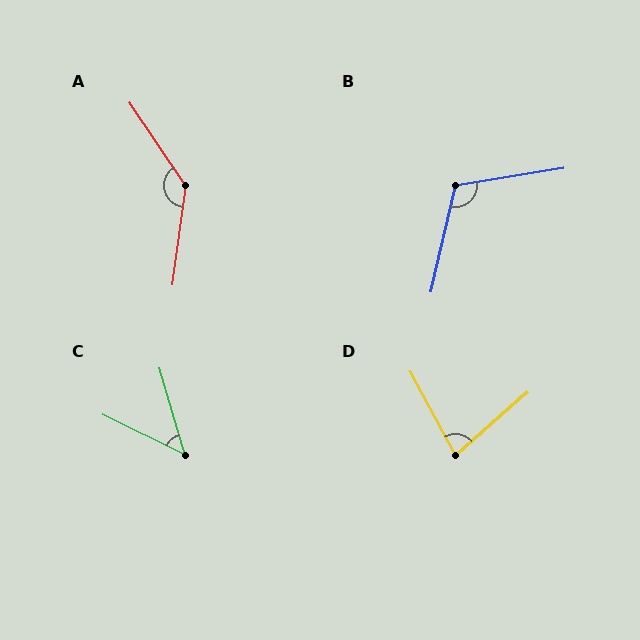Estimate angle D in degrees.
Approximately 77 degrees.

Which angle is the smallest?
C, at approximately 48 degrees.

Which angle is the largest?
A, at approximately 138 degrees.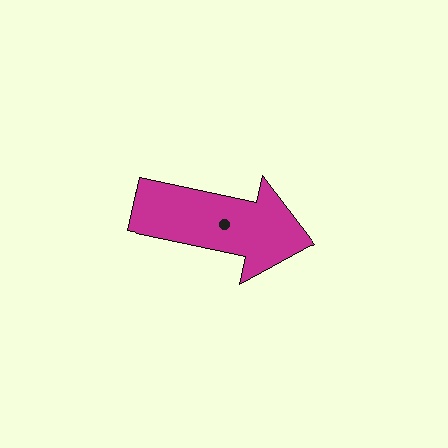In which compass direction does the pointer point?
East.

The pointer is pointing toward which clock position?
Roughly 3 o'clock.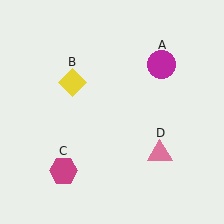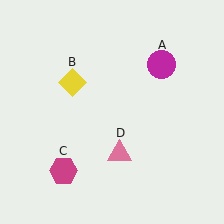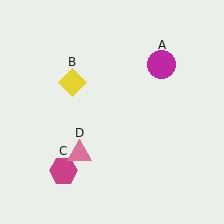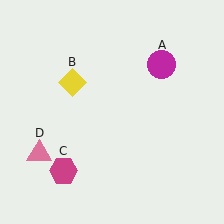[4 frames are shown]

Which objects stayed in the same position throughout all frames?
Magenta circle (object A) and yellow diamond (object B) and magenta hexagon (object C) remained stationary.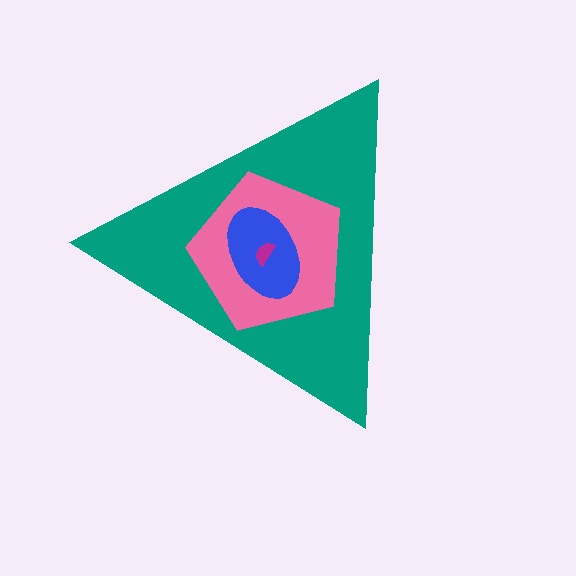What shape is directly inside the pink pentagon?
The blue ellipse.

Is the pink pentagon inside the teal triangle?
Yes.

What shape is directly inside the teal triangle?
The pink pentagon.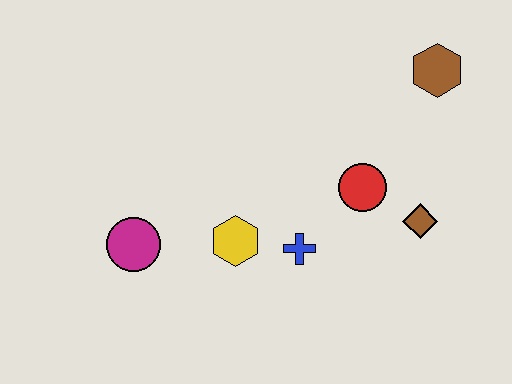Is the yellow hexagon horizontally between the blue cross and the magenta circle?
Yes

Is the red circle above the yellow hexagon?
Yes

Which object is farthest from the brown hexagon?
The magenta circle is farthest from the brown hexagon.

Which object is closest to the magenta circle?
The yellow hexagon is closest to the magenta circle.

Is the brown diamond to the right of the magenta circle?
Yes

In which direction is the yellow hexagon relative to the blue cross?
The yellow hexagon is to the left of the blue cross.